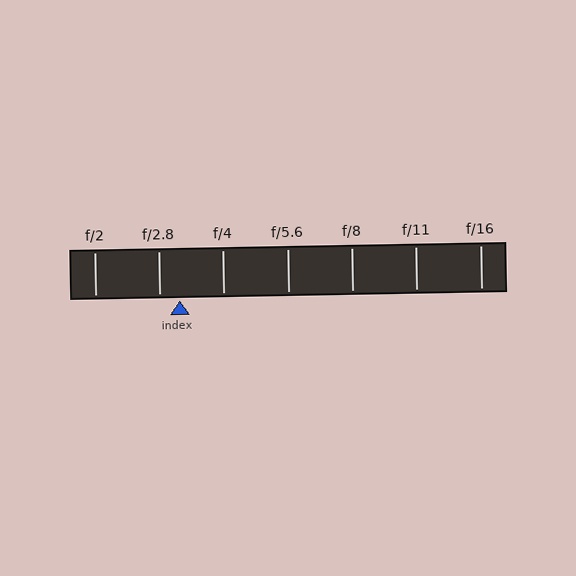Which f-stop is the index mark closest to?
The index mark is closest to f/2.8.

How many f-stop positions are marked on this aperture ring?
There are 7 f-stop positions marked.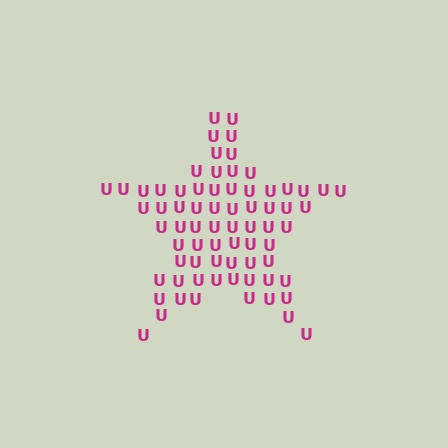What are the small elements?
The small elements are letter U's.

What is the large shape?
The large shape is a star.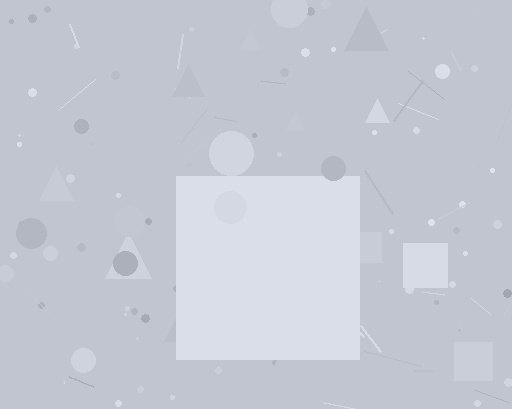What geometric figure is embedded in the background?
A square is embedded in the background.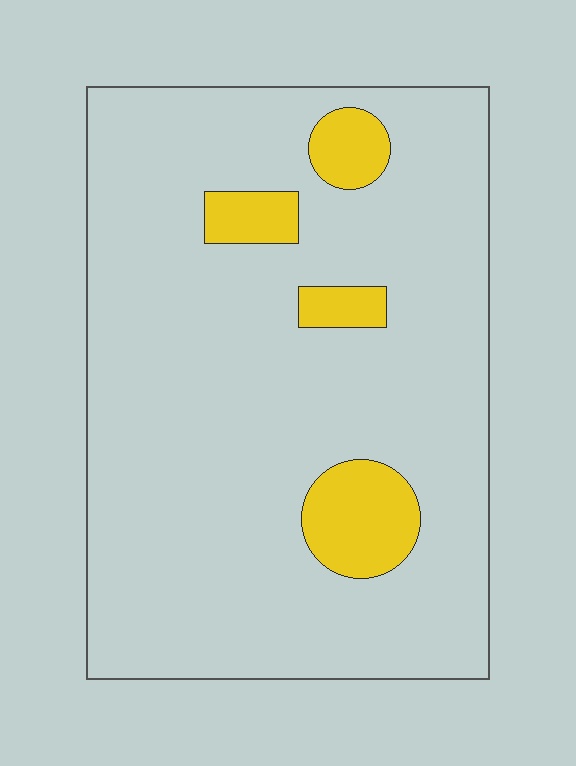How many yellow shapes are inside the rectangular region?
4.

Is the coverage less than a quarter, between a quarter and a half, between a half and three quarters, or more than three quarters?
Less than a quarter.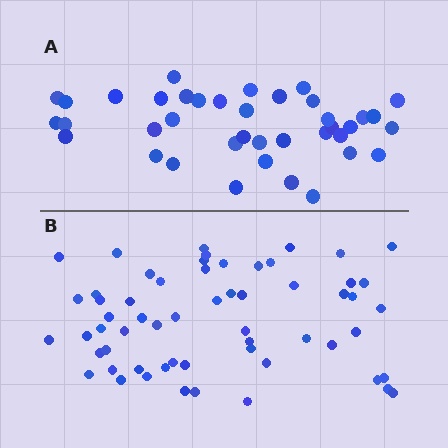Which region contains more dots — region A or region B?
Region B (the bottom region) has more dots.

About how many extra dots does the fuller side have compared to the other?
Region B has approximately 20 more dots than region A.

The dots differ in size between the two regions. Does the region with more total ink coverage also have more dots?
No. Region A has more total ink coverage because its dots are larger, but region B actually contains more individual dots. Total area can be misleading — the number of items is what matters here.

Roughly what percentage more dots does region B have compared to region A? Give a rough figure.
About 50% more.